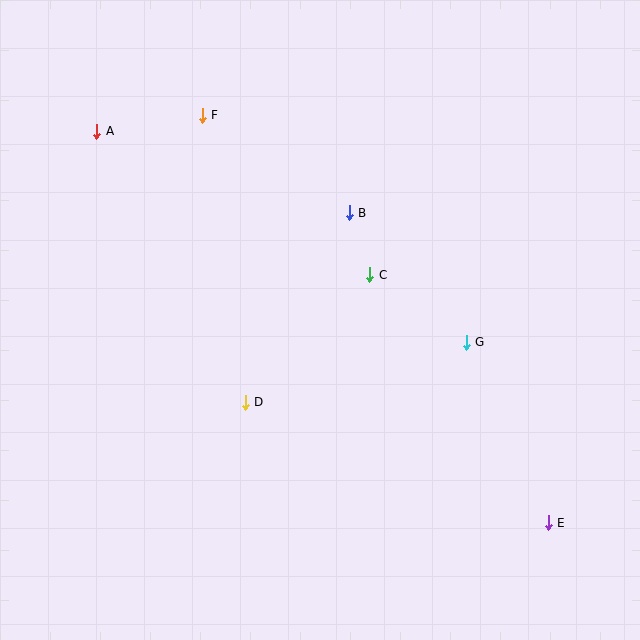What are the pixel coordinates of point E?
Point E is at (548, 523).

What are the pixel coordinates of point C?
Point C is at (369, 275).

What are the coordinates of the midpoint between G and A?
The midpoint between G and A is at (281, 237).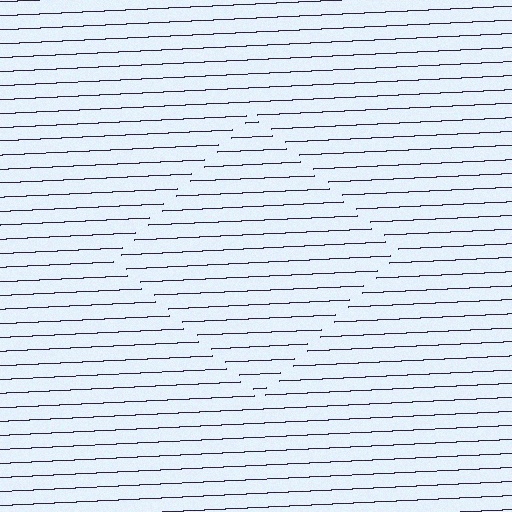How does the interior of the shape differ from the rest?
The interior of the shape contains the same grating, shifted by half a period — the contour is defined by the phase discontinuity where line-ends from the inner and outer gratings abut.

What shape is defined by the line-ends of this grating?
An illusory square. The interior of the shape contains the same grating, shifted by half a period — the contour is defined by the phase discontinuity where line-ends from the inner and outer gratings abut.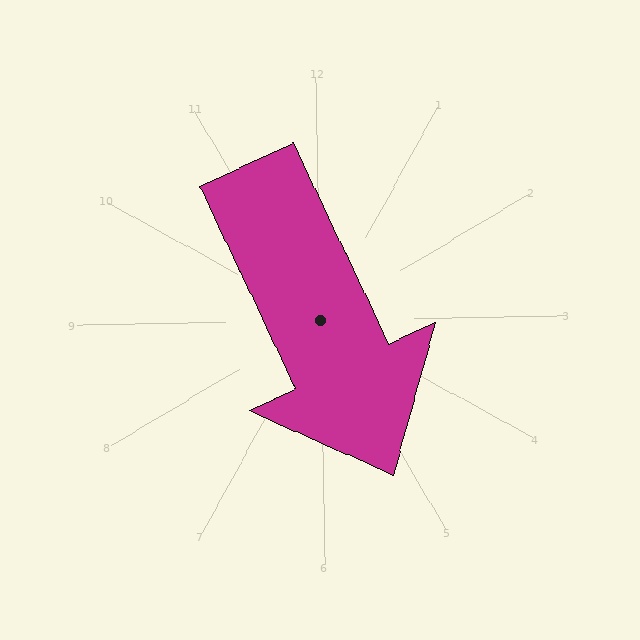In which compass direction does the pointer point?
Southeast.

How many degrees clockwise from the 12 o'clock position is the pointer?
Approximately 156 degrees.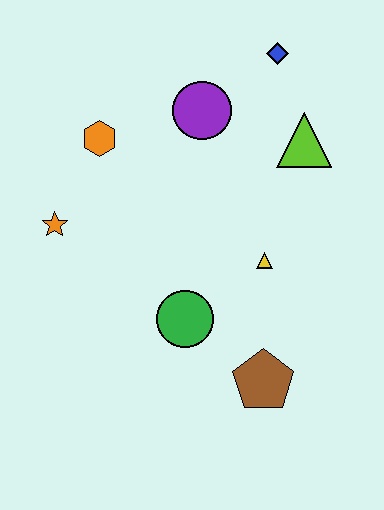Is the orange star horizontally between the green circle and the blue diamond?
No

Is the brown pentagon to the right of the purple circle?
Yes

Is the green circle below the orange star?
Yes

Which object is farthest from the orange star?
The blue diamond is farthest from the orange star.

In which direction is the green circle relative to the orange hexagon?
The green circle is below the orange hexagon.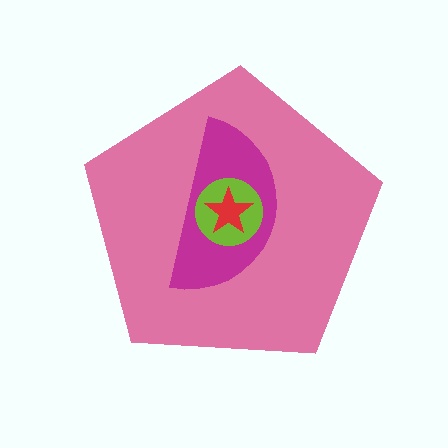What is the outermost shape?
The pink pentagon.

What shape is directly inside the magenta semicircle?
The lime circle.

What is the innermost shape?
The red star.